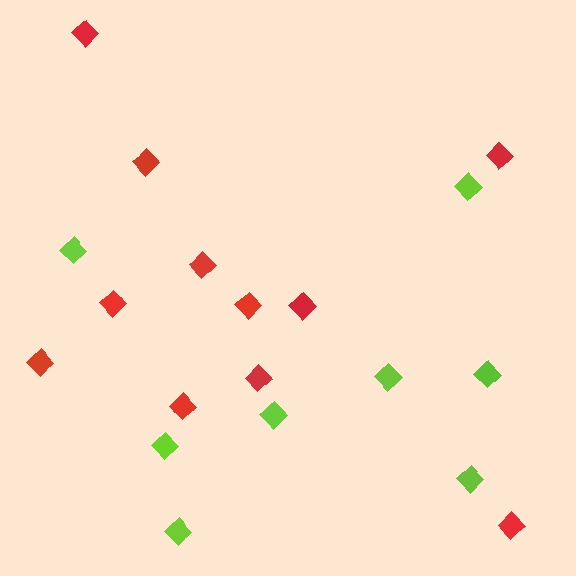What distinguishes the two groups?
There are 2 groups: one group of red diamonds (11) and one group of lime diamonds (8).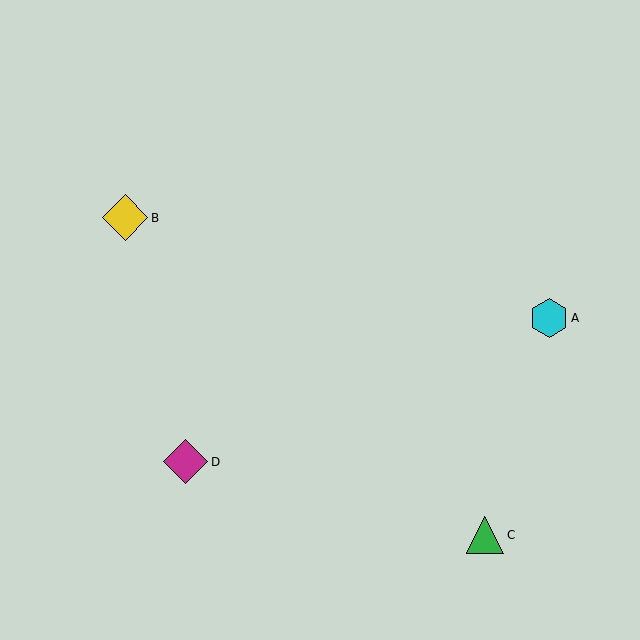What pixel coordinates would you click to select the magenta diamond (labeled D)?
Click at (186, 462) to select the magenta diamond D.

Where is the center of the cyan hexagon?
The center of the cyan hexagon is at (549, 318).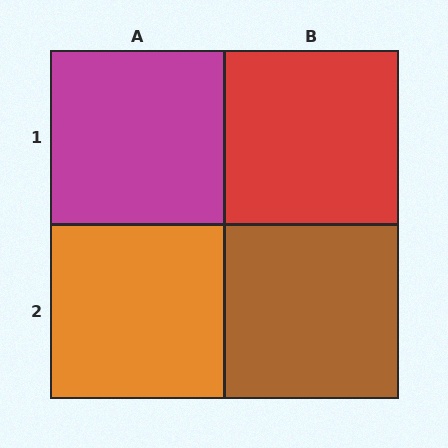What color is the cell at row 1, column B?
Red.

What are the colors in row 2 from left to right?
Orange, brown.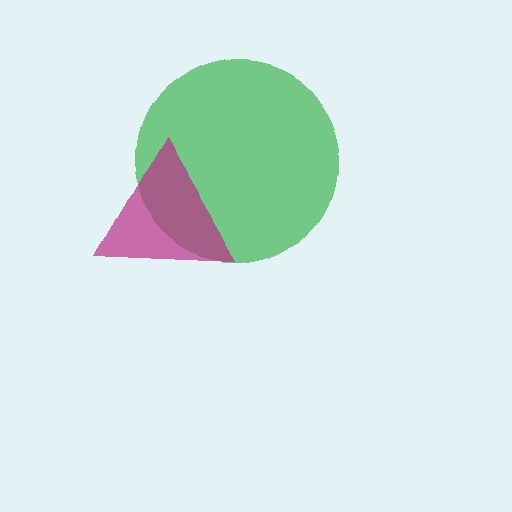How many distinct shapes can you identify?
There are 2 distinct shapes: a green circle, a magenta triangle.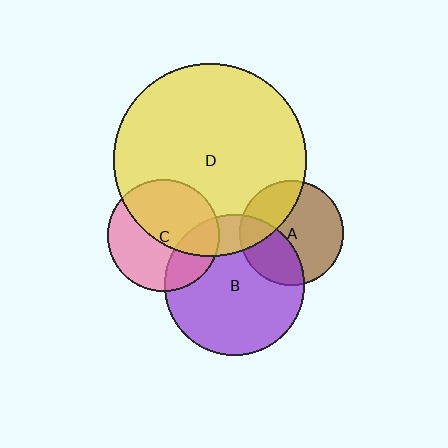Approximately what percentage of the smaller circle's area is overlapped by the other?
Approximately 35%.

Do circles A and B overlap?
Yes.